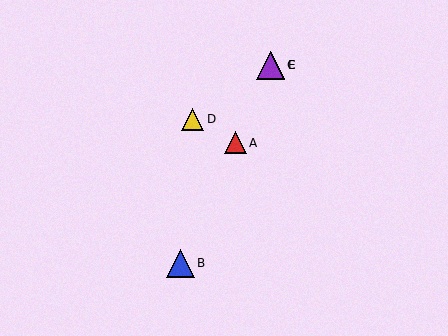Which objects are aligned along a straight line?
Objects A, B, C, E are aligned along a straight line.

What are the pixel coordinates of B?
Object B is at (180, 263).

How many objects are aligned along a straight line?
4 objects (A, B, C, E) are aligned along a straight line.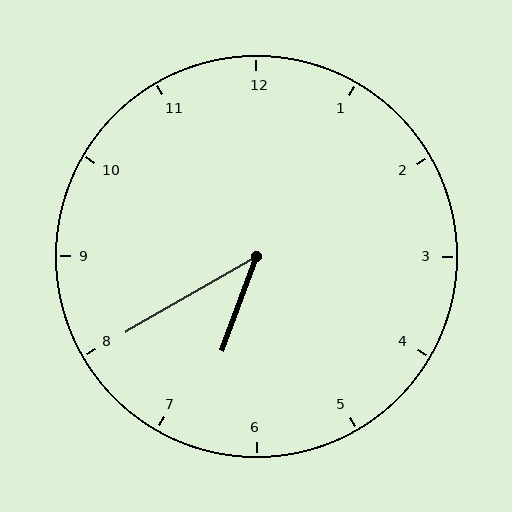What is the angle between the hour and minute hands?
Approximately 40 degrees.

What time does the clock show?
6:40.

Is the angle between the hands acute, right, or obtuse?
It is acute.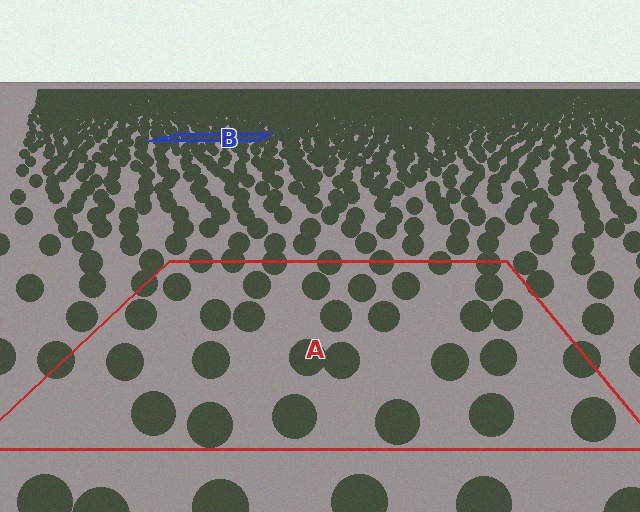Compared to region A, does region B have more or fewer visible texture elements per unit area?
Region B has more texture elements per unit area — they are packed more densely because it is farther away.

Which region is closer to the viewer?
Region A is closer. The texture elements there are larger and more spread out.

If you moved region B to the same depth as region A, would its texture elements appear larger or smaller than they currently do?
They would appear larger. At a closer depth, the same texture elements are projected at a bigger on-screen size.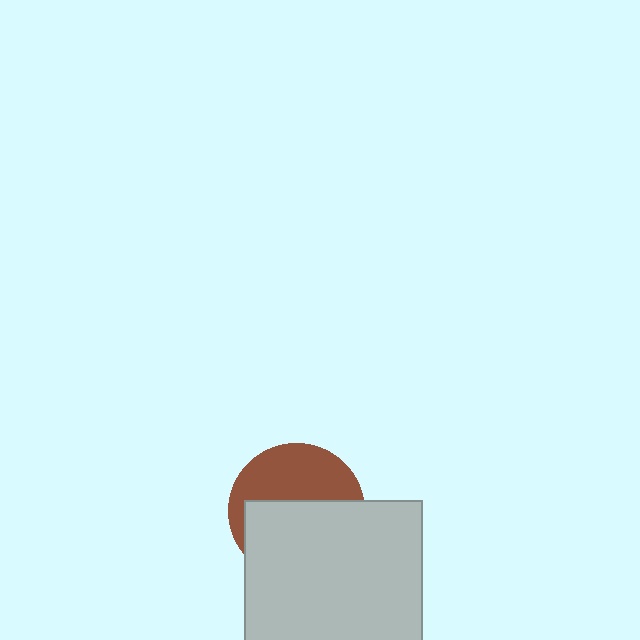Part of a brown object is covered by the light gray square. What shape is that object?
It is a circle.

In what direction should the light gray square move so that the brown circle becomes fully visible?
The light gray square should move down. That is the shortest direction to clear the overlap and leave the brown circle fully visible.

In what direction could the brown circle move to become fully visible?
The brown circle could move up. That would shift it out from behind the light gray square entirely.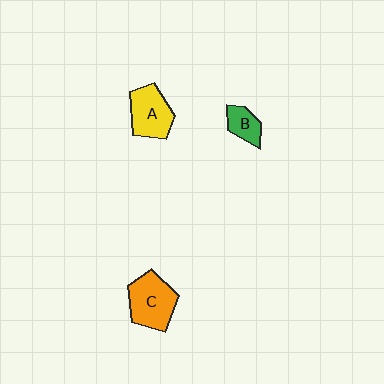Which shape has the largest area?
Shape C (orange).